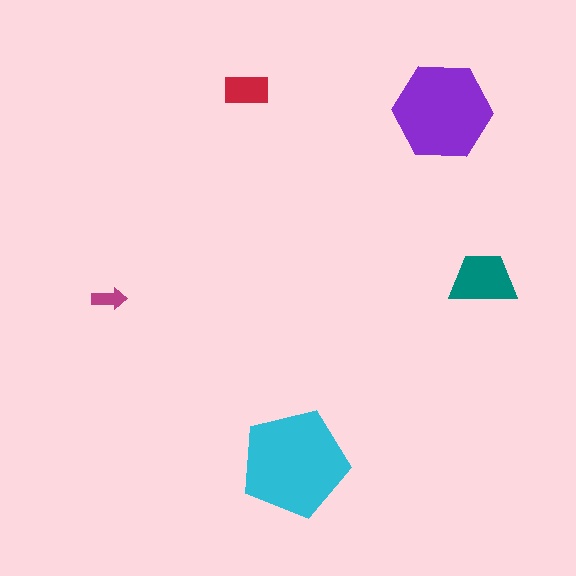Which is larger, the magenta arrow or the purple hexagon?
The purple hexagon.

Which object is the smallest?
The magenta arrow.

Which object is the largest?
The cyan pentagon.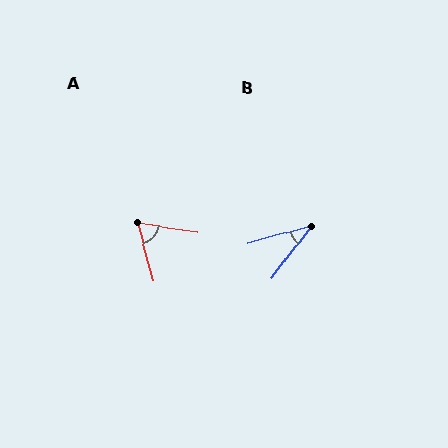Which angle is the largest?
A, at approximately 66 degrees.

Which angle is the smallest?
B, at approximately 37 degrees.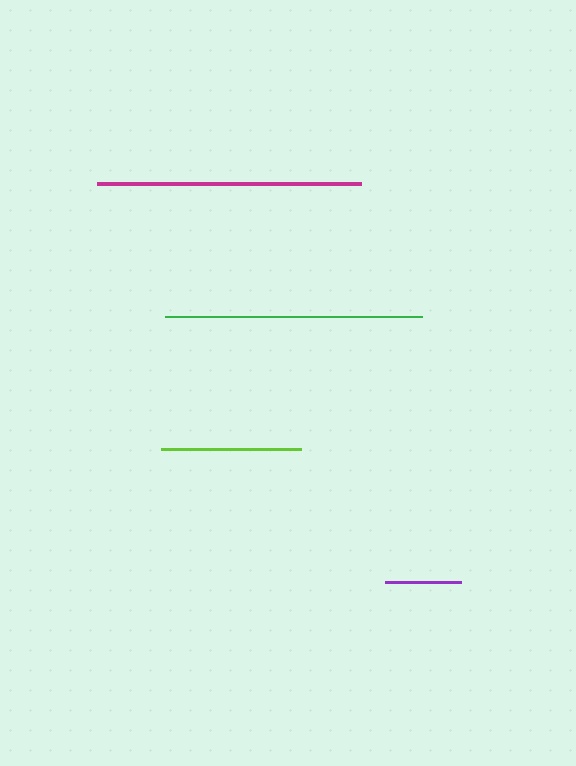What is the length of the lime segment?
The lime segment is approximately 140 pixels long.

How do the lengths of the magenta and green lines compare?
The magenta and green lines are approximately the same length.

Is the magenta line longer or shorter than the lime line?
The magenta line is longer than the lime line.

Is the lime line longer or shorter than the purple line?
The lime line is longer than the purple line.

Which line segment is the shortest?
The purple line is the shortest at approximately 76 pixels.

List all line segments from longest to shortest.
From longest to shortest: magenta, green, lime, purple.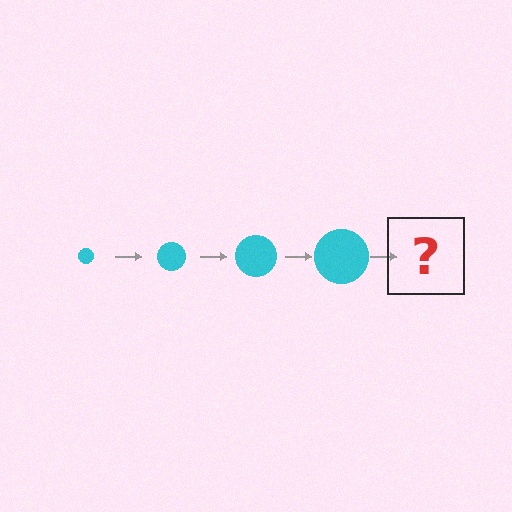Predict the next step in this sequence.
The next step is a cyan circle, larger than the previous one.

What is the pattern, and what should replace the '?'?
The pattern is that the circle gets progressively larger each step. The '?' should be a cyan circle, larger than the previous one.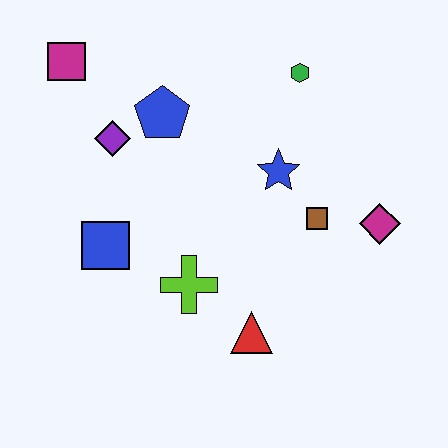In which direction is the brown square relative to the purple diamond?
The brown square is to the right of the purple diamond.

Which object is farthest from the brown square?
The magenta square is farthest from the brown square.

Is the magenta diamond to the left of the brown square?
No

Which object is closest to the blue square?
The lime cross is closest to the blue square.